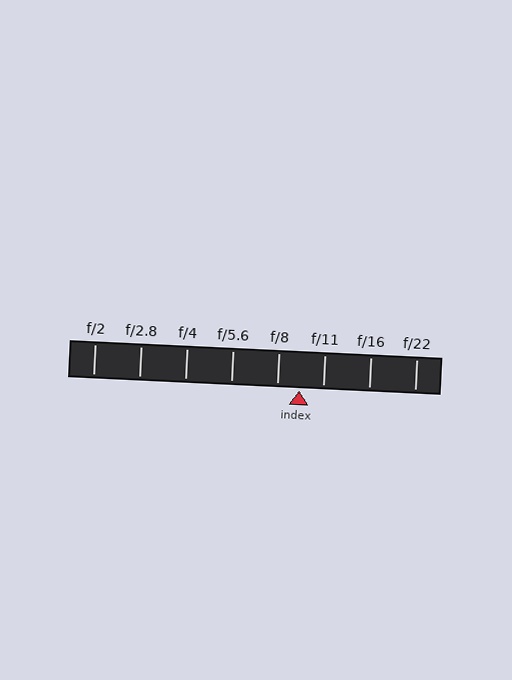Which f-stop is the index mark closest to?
The index mark is closest to f/8.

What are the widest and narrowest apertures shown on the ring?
The widest aperture shown is f/2 and the narrowest is f/22.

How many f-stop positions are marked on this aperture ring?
There are 8 f-stop positions marked.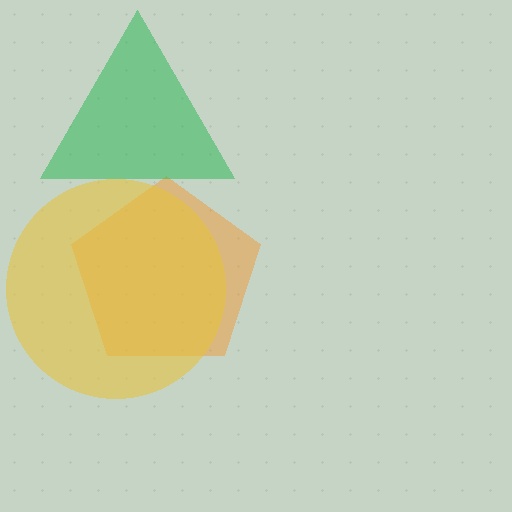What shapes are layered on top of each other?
The layered shapes are: an orange pentagon, a yellow circle, a green triangle.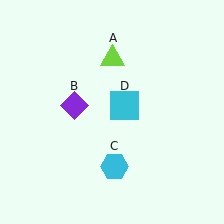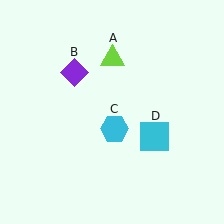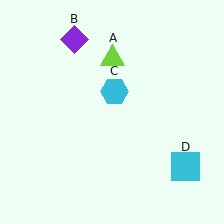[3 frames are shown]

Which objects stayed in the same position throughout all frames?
Lime triangle (object A) remained stationary.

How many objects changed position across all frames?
3 objects changed position: purple diamond (object B), cyan hexagon (object C), cyan square (object D).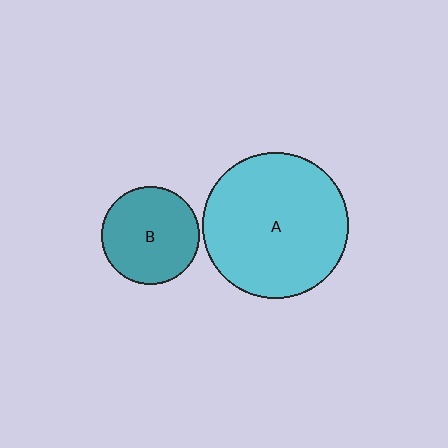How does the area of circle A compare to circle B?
Approximately 2.2 times.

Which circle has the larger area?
Circle A (cyan).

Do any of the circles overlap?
No, none of the circles overlap.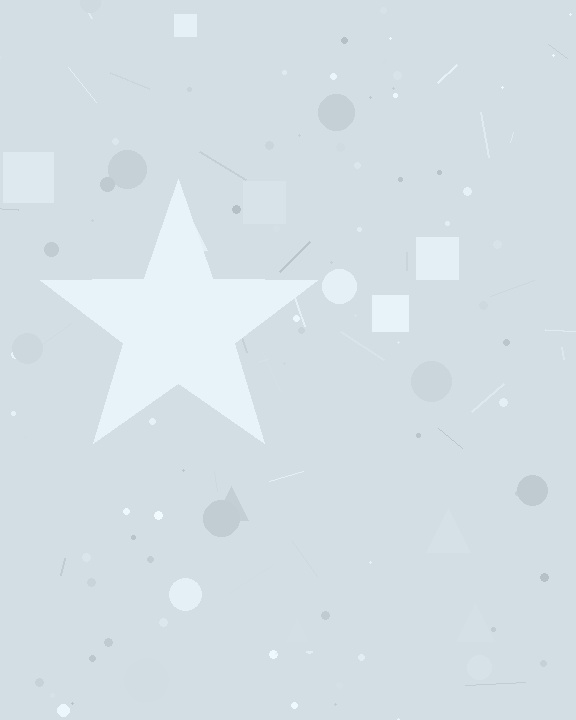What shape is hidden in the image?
A star is hidden in the image.